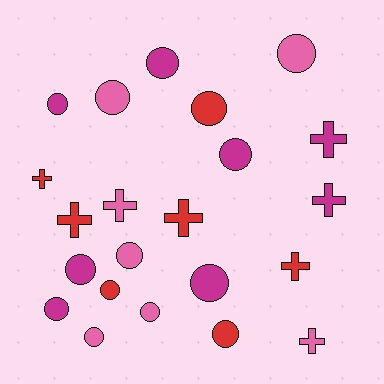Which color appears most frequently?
Magenta, with 8 objects.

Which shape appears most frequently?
Circle, with 14 objects.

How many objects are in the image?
There are 22 objects.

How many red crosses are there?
There are 4 red crosses.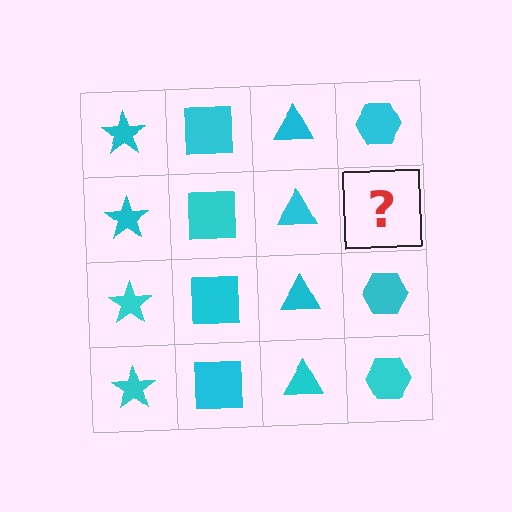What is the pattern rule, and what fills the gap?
The rule is that each column has a consistent shape. The gap should be filled with a cyan hexagon.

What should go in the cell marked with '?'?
The missing cell should contain a cyan hexagon.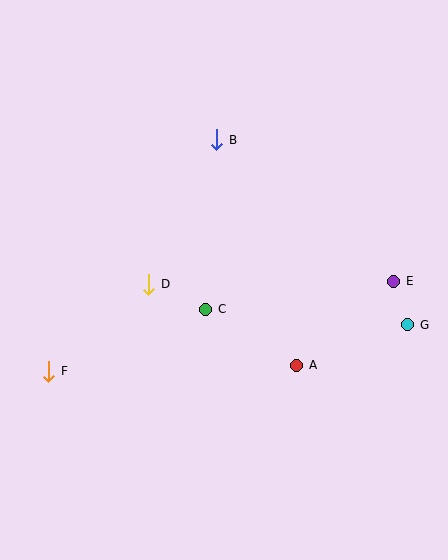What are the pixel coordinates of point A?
Point A is at (297, 365).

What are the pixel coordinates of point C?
Point C is at (206, 309).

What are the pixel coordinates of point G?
Point G is at (408, 325).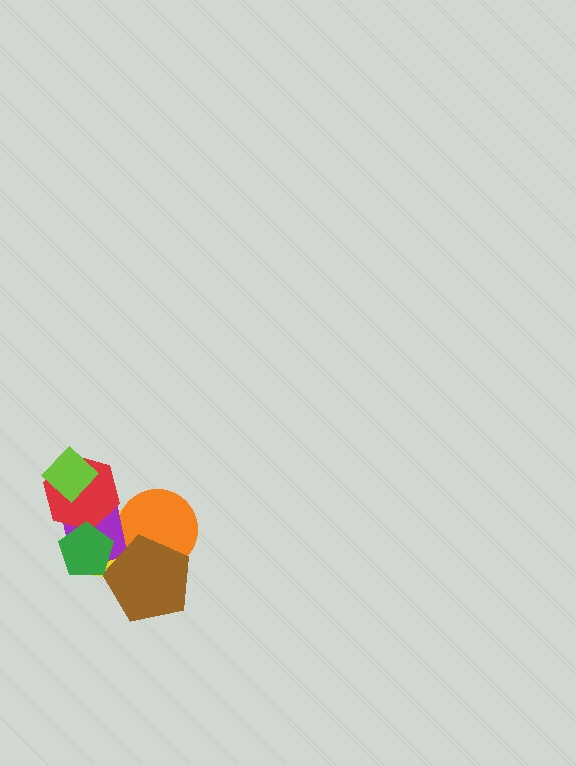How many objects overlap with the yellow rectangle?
5 objects overlap with the yellow rectangle.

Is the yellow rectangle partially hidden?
Yes, it is partially covered by another shape.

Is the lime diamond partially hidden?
No, no other shape covers it.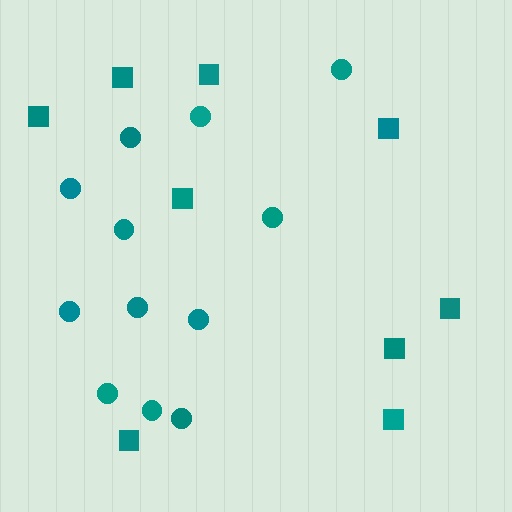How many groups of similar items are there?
There are 2 groups: one group of squares (9) and one group of circles (12).